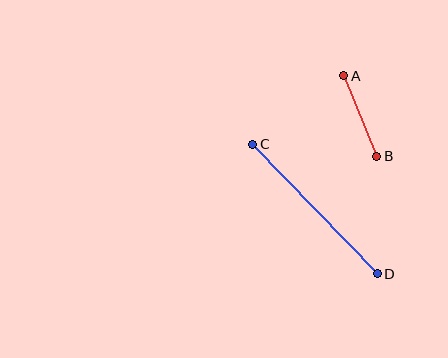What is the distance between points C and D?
The distance is approximately 180 pixels.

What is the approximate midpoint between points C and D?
The midpoint is at approximately (315, 209) pixels.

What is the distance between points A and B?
The distance is approximately 87 pixels.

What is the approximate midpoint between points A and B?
The midpoint is at approximately (360, 116) pixels.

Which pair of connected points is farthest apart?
Points C and D are farthest apart.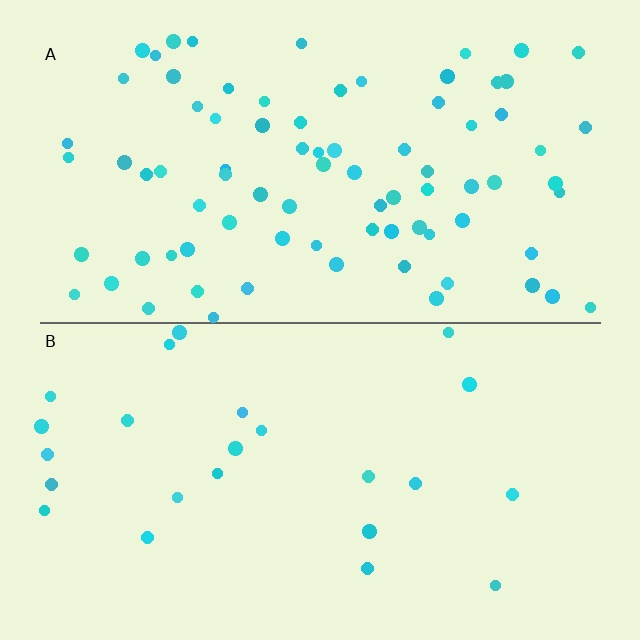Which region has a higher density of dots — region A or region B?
A (the top).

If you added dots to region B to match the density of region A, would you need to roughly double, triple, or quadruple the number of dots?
Approximately triple.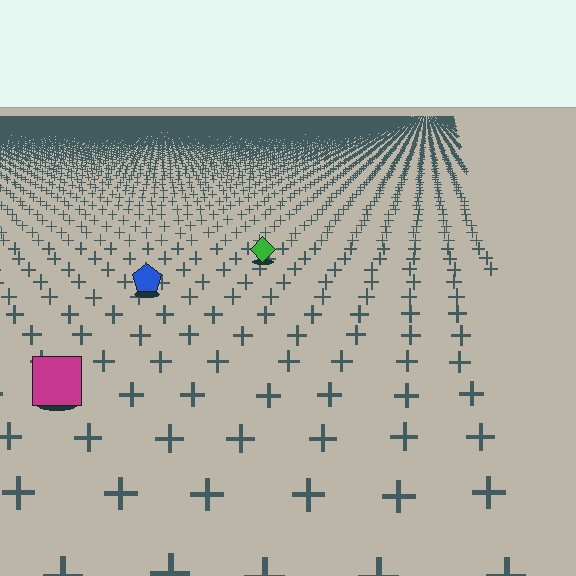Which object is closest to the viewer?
The magenta square is closest. The texture marks near it are larger and more spread out.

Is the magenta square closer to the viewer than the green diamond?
Yes. The magenta square is closer — you can tell from the texture gradient: the ground texture is coarser near it.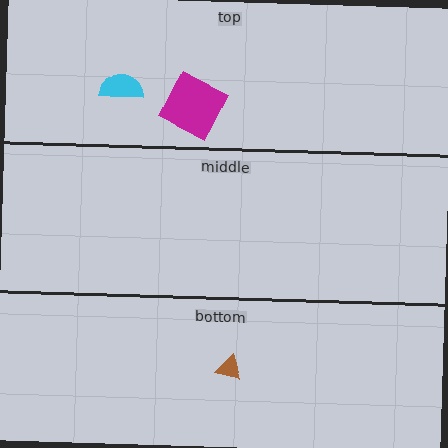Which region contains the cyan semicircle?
The top region.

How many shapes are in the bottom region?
1.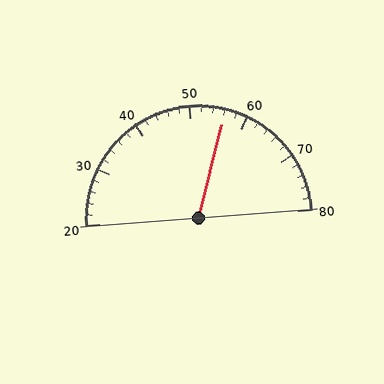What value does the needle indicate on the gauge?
The needle indicates approximately 56.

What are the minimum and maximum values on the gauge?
The gauge ranges from 20 to 80.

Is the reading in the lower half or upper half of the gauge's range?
The reading is in the upper half of the range (20 to 80).